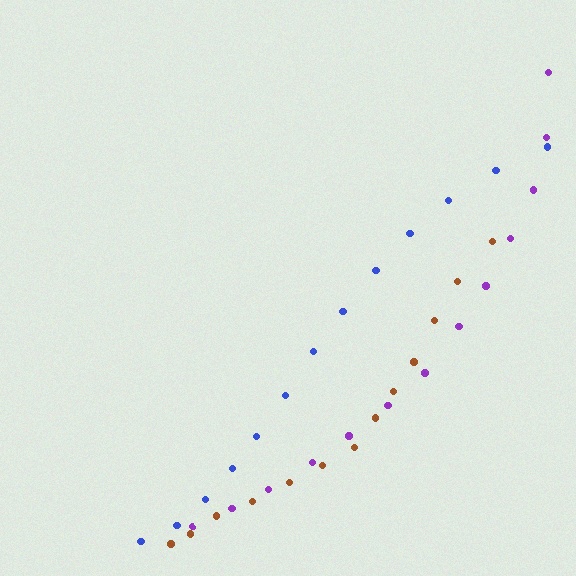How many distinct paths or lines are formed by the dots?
There are 3 distinct paths.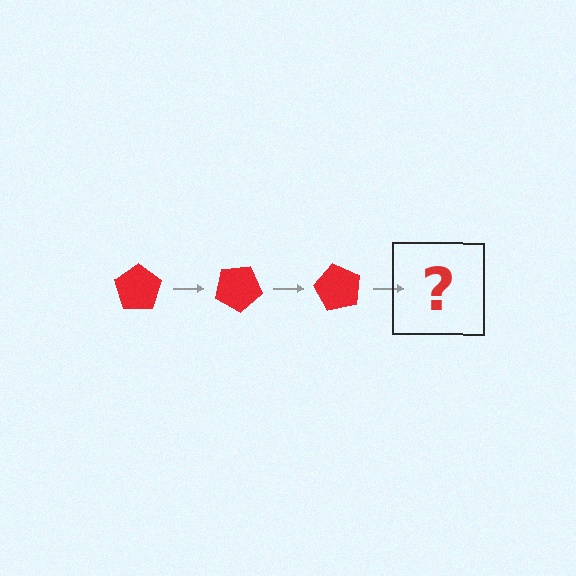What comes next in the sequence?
The next element should be a red pentagon rotated 90 degrees.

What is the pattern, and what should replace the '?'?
The pattern is that the pentagon rotates 30 degrees each step. The '?' should be a red pentagon rotated 90 degrees.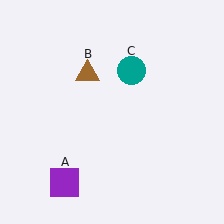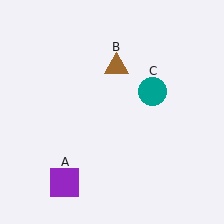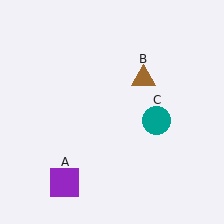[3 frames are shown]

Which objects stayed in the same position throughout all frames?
Purple square (object A) remained stationary.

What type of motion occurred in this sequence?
The brown triangle (object B), teal circle (object C) rotated clockwise around the center of the scene.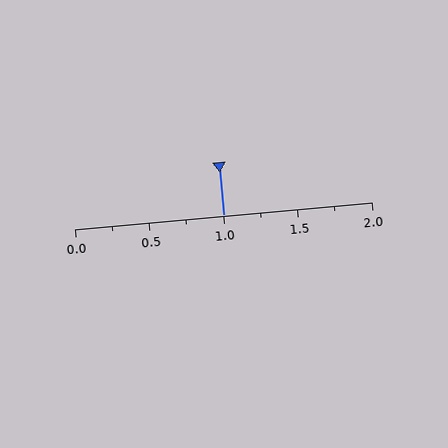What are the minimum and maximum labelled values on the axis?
The axis runs from 0.0 to 2.0.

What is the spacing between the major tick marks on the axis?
The major ticks are spaced 0.5 apart.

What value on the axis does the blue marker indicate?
The marker indicates approximately 1.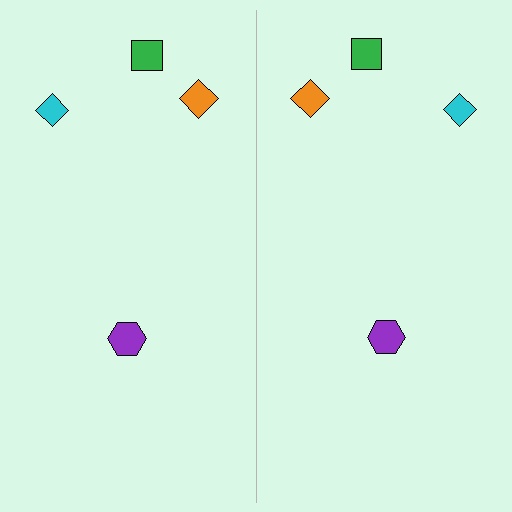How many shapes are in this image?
There are 8 shapes in this image.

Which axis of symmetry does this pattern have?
The pattern has a vertical axis of symmetry running through the center of the image.